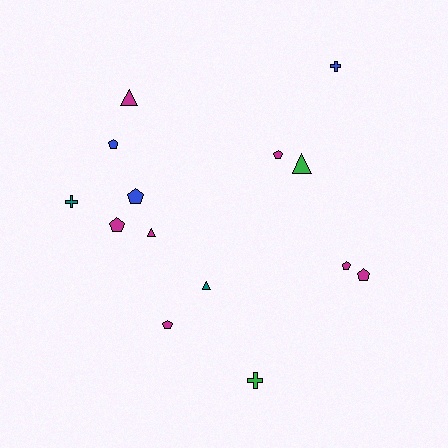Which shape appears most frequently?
Pentagon, with 7 objects.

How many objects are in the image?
There are 14 objects.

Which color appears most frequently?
Magenta, with 7 objects.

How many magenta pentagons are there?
There are 5 magenta pentagons.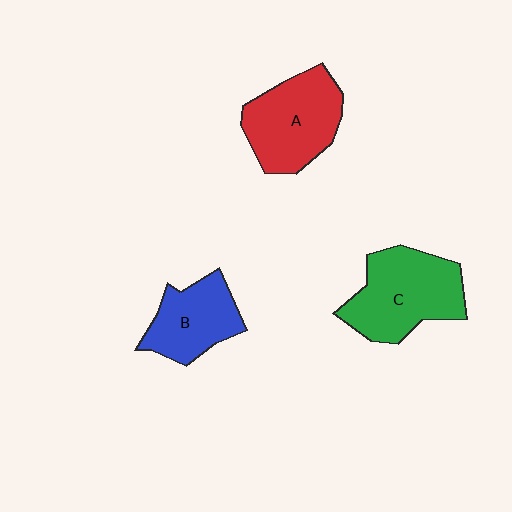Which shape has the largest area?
Shape C (green).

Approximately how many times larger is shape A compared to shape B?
Approximately 1.3 times.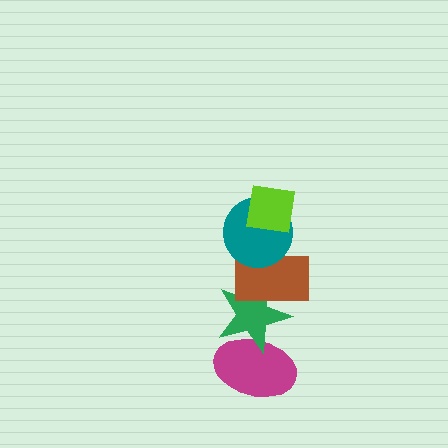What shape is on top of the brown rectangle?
The teal circle is on top of the brown rectangle.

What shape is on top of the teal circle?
The lime square is on top of the teal circle.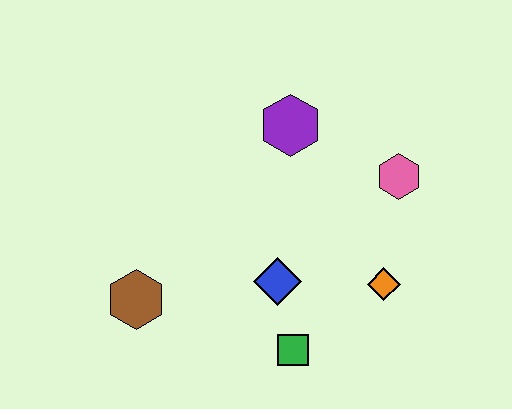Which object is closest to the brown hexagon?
The blue diamond is closest to the brown hexagon.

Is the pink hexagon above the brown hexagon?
Yes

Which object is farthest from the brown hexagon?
The pink hexagon is farthest from the brown hexagon.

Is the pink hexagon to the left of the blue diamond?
No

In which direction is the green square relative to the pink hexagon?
The green square is below the pink hexagon.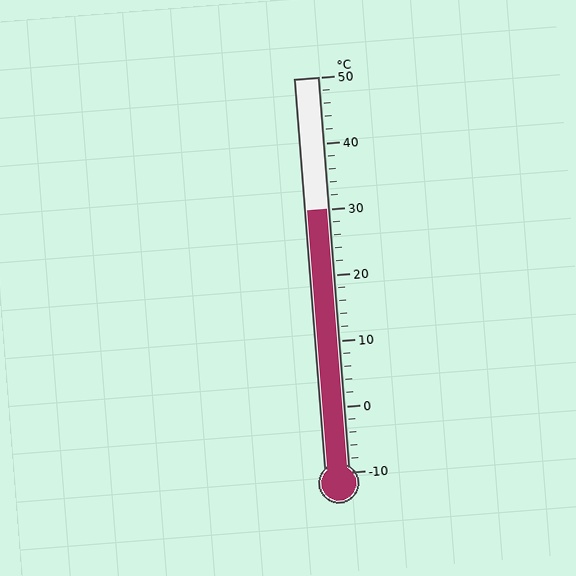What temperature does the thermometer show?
The thermometer shows approximately 30°C.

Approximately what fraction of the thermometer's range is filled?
The thermometer is filled to approximately 65% of its range.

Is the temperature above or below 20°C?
The temperature is above 20°C.